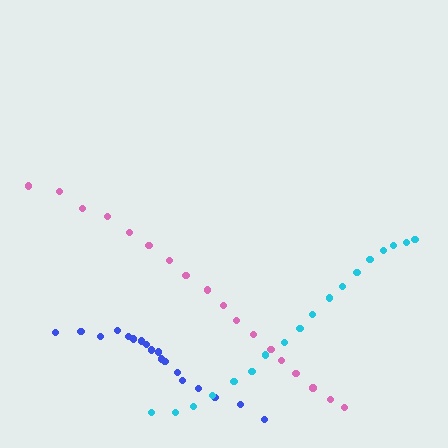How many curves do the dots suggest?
There are 3 distinct paths.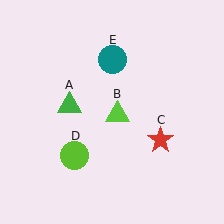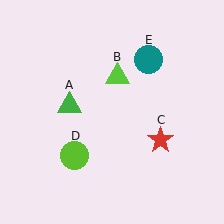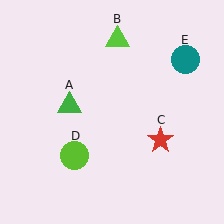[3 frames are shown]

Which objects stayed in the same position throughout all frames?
Green triangle (object A) and red star (object C) and lime circle (object D) remained stationary.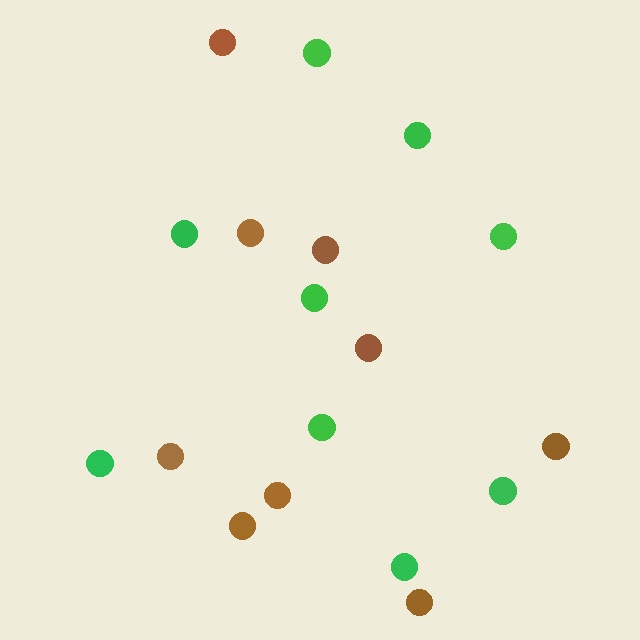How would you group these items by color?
There are 2 groups: one group of green circles (9) and one group of brown circles (9).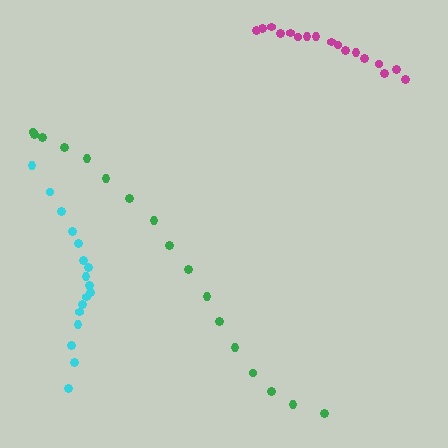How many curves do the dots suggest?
There are 3 distinct paths.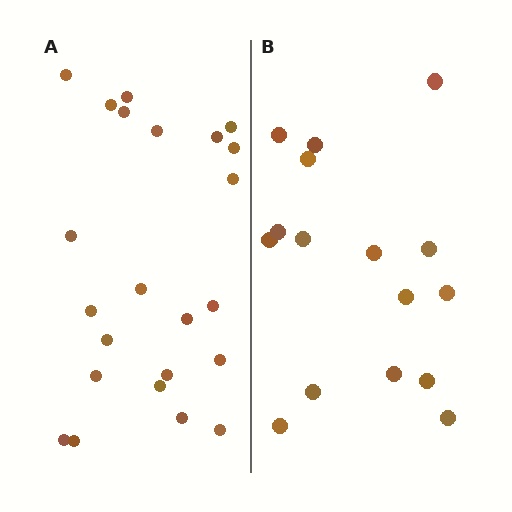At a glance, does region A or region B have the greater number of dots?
Region A (the left region) has more dots.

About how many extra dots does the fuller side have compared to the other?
Region A has roughly 8 or so more dots than region B.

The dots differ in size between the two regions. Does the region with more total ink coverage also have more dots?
No. Region B has more total ink coverage because its dots are larger, but region A actually contains more individual dots. Total area can be misleading — the number of items is what matters here.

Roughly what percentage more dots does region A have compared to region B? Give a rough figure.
About 45% more.